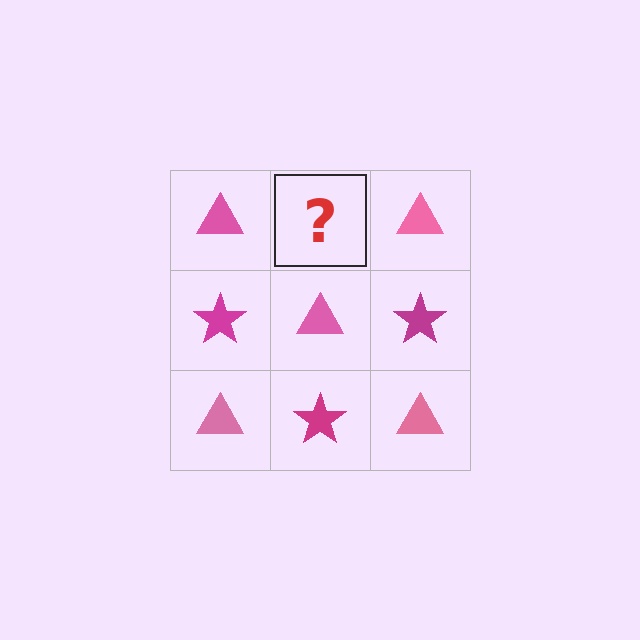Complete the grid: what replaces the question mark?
The question mark should be replaced with a magenta star.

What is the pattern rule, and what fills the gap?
The rule is that it alternates pink triangle and magenta star in a checkerboard pattern. The gap should be filled with a magenta star.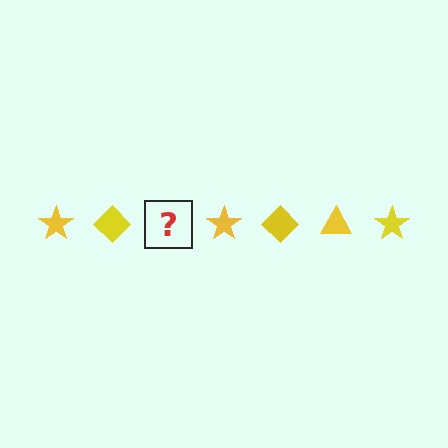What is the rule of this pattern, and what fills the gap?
The rule is that the pattern cycles through star, diamond, triangle shapes in yellow. The gap should be filled with a yellow triangle.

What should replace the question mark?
The question mark should be replaced with a yellow triangle.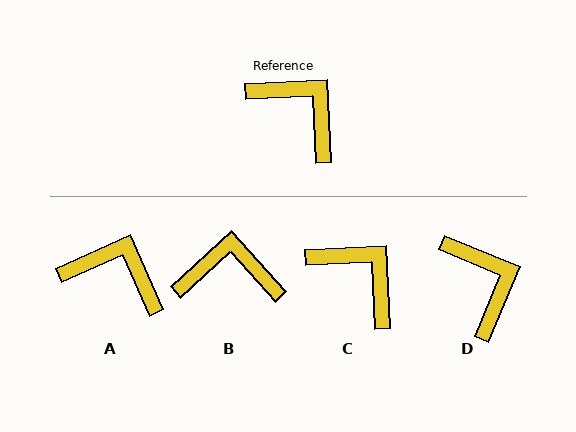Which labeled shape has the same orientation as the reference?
C.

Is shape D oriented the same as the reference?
No, it is off by about 25 degrees.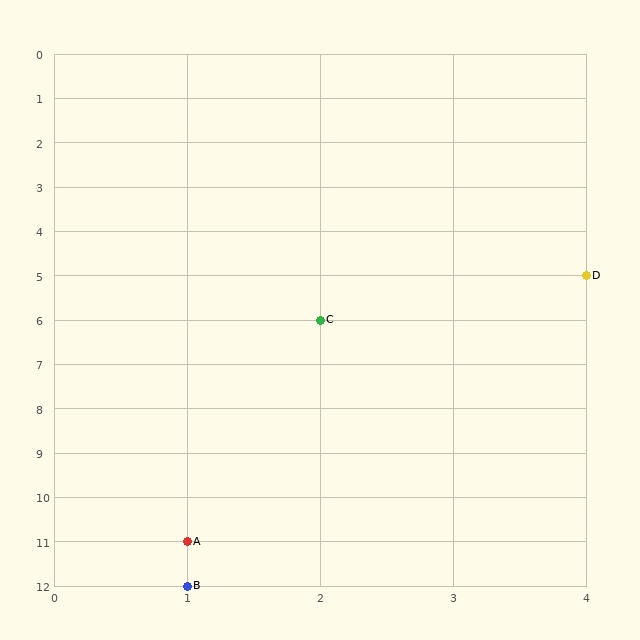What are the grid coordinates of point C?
Point C is at grid coordinates (2, 6).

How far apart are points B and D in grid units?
Points B and D are 3 columns and 7 rows apart (about 7.6 grid units diagonally).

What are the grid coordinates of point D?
Point D is at grid coordinates (4, 5).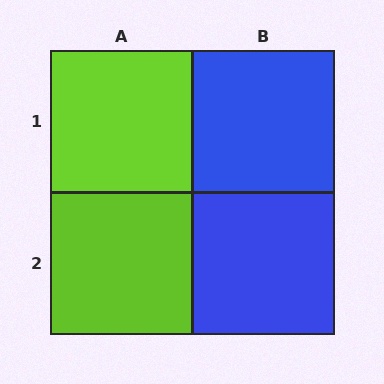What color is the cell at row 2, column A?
Lime.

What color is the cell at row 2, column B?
Blue.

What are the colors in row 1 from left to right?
Lime, blue.